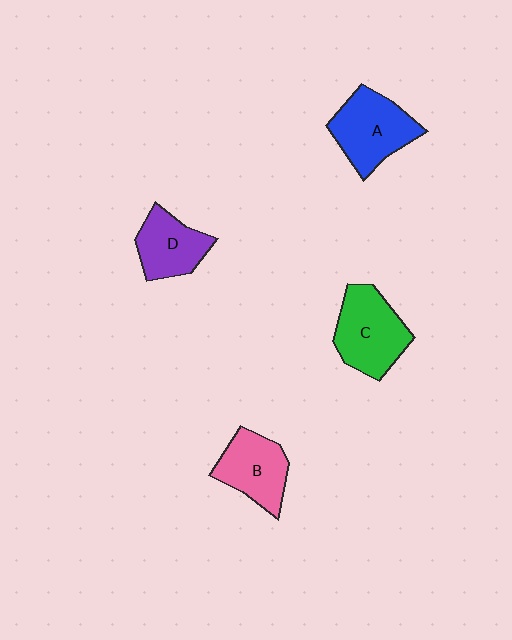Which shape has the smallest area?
Shape D (purple).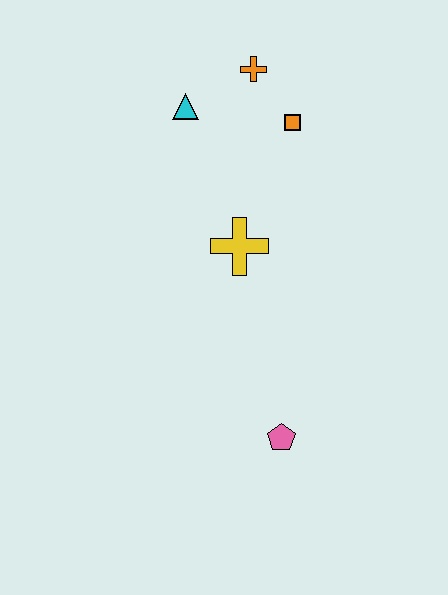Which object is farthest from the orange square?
The pink pentagon is farthest from the orange square.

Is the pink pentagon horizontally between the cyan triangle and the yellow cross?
No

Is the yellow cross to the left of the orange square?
Yes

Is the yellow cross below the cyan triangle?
Yes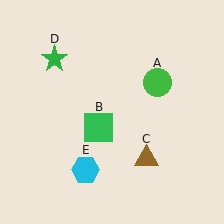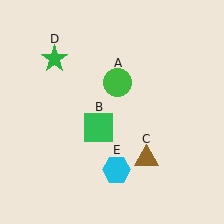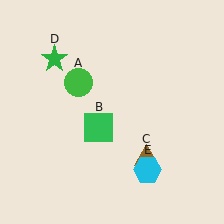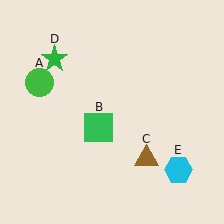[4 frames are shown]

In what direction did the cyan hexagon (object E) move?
The cyan hexagon (object E) moved right.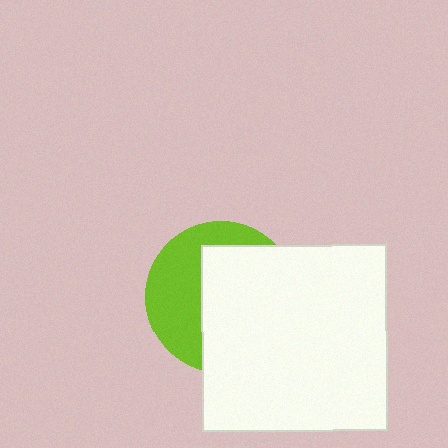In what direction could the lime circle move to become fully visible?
The lime circle could move left. That would shift it out from behind the white square entirely.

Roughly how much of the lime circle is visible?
A small part of it is visible (roughly 42%).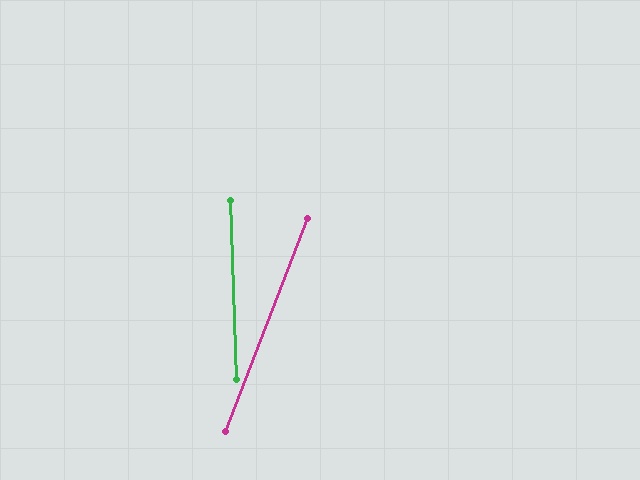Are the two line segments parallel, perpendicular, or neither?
Neither parallel nor perpendicular — they differ by about 23°.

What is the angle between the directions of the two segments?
Approximately 23 degrees.